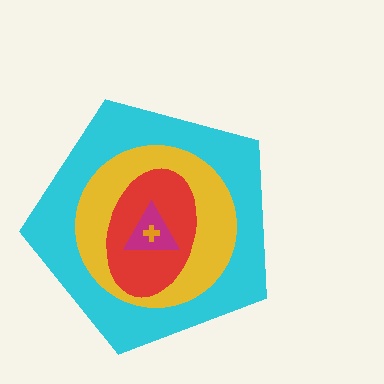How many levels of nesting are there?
5.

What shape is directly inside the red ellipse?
The magenta triangle.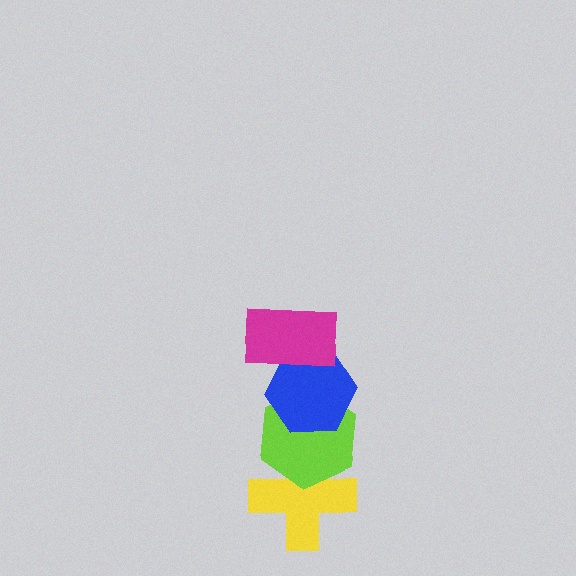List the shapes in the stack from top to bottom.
From top to bottom: the magenta rectangle, the blue hexagon, the lime hexagon, the yellow cross.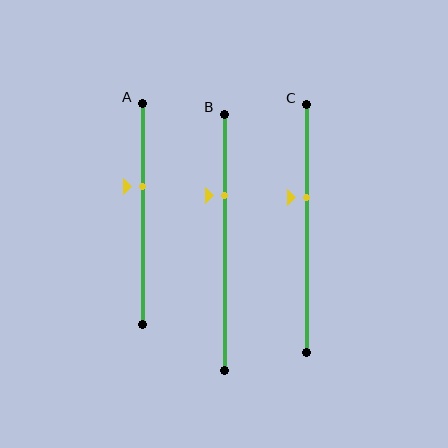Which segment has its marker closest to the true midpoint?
Segment A has its marker closest to the true midpoint.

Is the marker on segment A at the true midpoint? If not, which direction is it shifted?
No, the marker on segment A is shifted upward by about 12% of the segment length.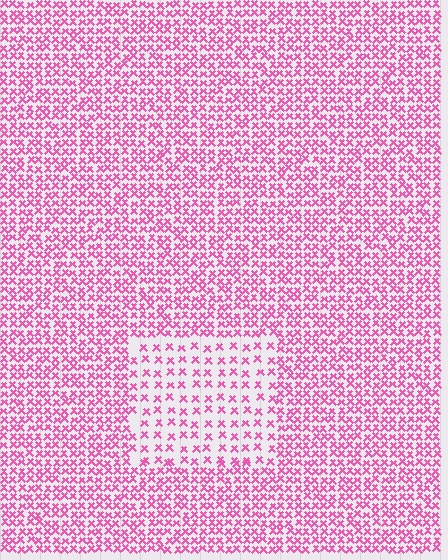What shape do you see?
I see a rectangle.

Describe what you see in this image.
The image contains small pink elements arranged at two different densities. A rectangle-shaped region is visible where the elements are less densely packed than the surrounding area.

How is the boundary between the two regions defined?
The boundary is defined by a change in element density (approximately 2.1x ratio). All elements are the same color, size, and shape.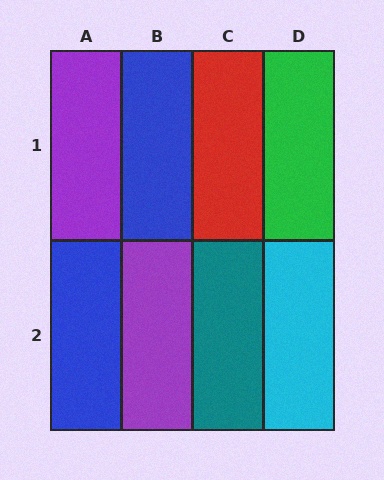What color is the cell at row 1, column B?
Blue.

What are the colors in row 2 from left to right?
Blue, purple, teal, cyan.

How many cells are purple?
2 cells are purple.